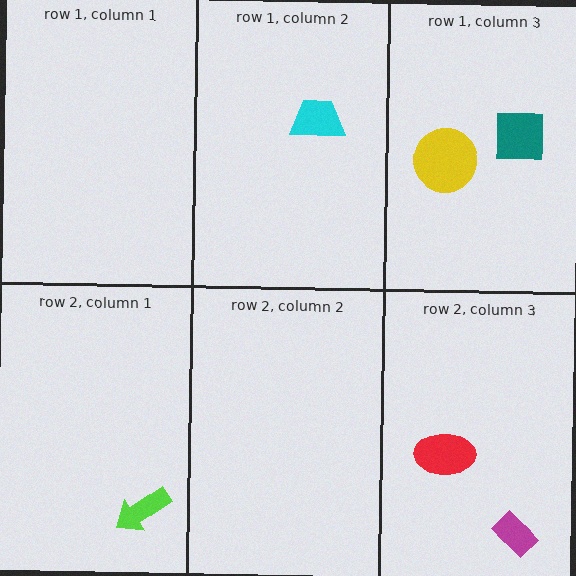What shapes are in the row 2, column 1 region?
The lime arrow.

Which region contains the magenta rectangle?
The row 2, column 3 region.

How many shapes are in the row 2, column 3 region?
2.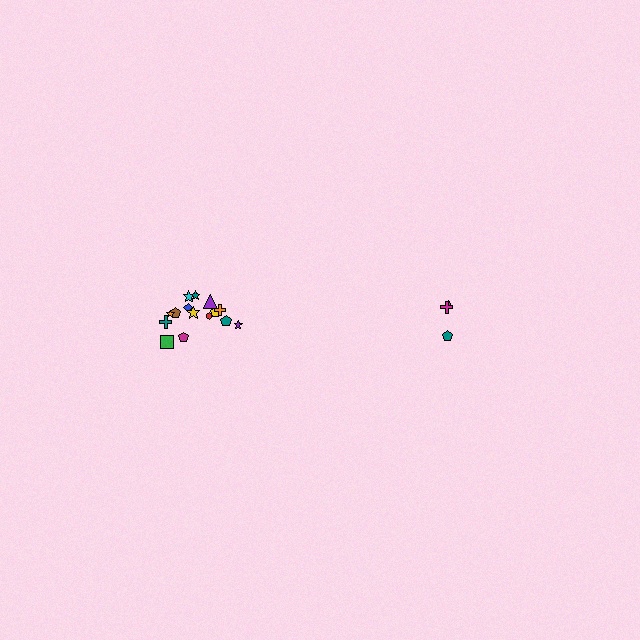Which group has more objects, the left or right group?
The left group.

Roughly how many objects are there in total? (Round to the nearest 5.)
Roughly 20 objects in total.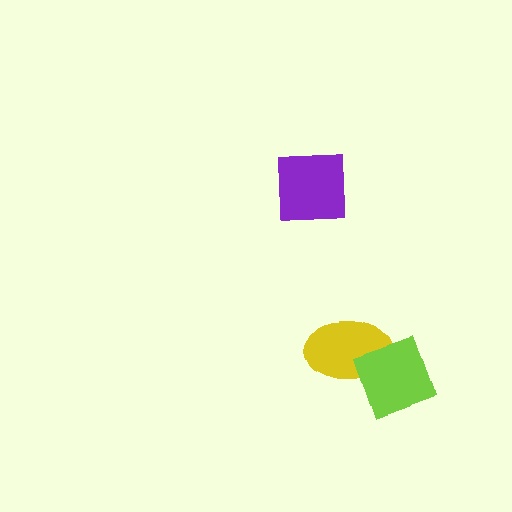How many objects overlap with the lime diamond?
1 object overlaps with the lime diamond.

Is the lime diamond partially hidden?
No, no other shape covers it.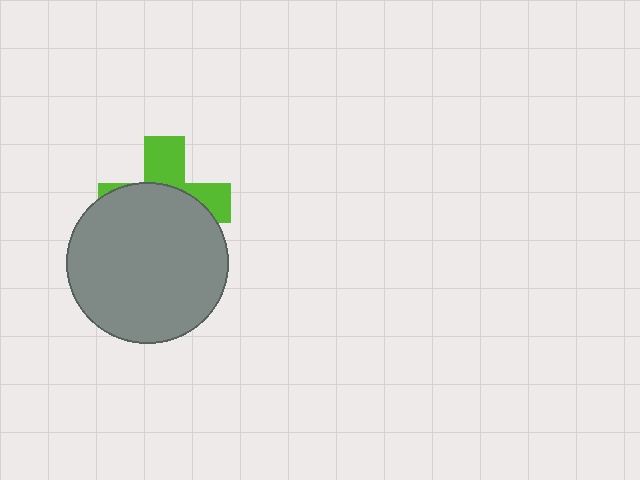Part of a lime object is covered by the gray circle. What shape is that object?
It is a cross.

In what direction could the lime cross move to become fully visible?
The lime cross could move up. That would shift it out from behind the gray circle entirely.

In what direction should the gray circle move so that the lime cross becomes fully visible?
The gray circle should move down. That is the shortest direction to clear the overlap and leave the lime cross fully visible.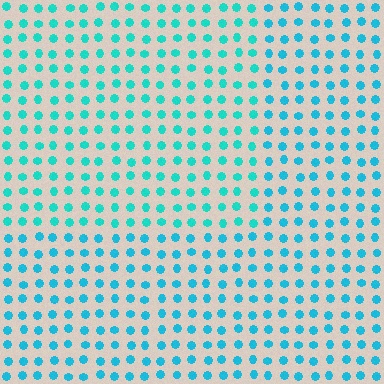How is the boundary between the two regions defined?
The boundary is defined purely by a slight shift in hue (about 17 degrees). Spacing, size, and orientation are identical on both sides.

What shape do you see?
I see a rectangle.